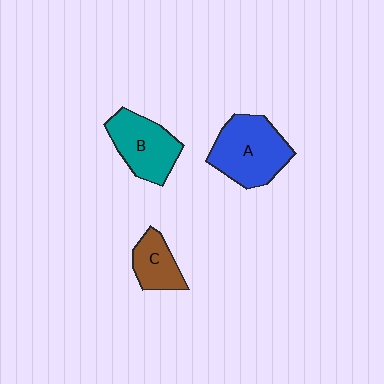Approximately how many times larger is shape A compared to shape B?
Approximately 1.2 times.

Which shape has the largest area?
Shape A (blue).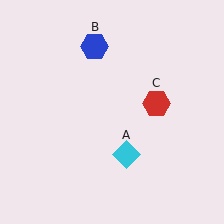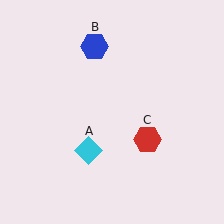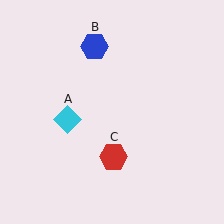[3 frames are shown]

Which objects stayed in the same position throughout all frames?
Blue hexagon (object B) remained stationary.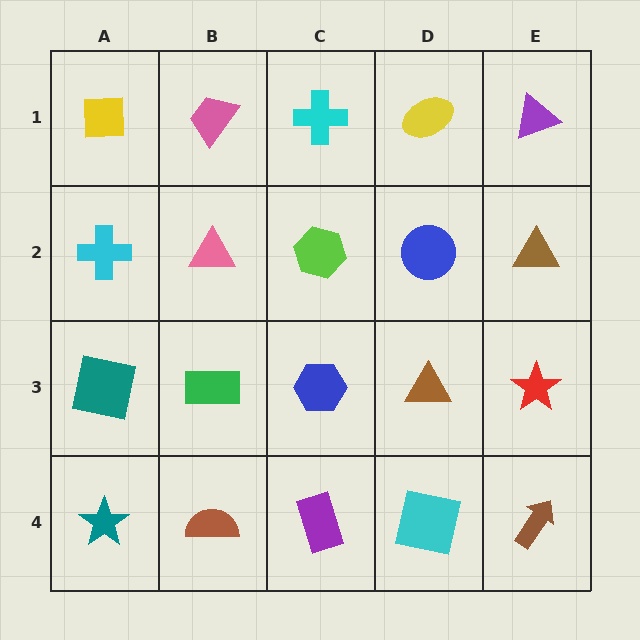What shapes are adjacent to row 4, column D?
A brown triangle (row 3, column D), a purple rectangle (row 4, column C), a brown arrow (row 4, column E).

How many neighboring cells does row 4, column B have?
3.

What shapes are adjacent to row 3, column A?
A cyan cross (row 2, column A), a teal star (row 4, column A), a green rectangle (row 3, column B).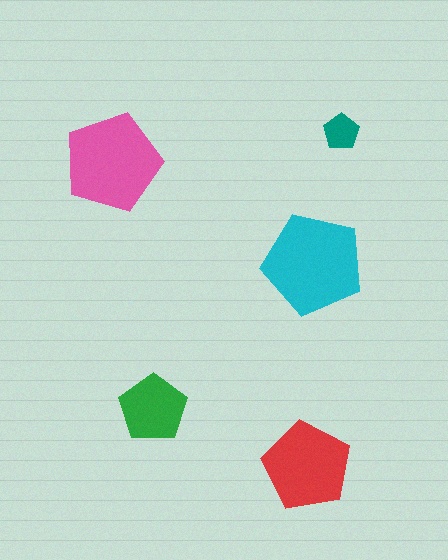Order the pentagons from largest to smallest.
the cyan one, the pink one, the red one, the green one, the teal one.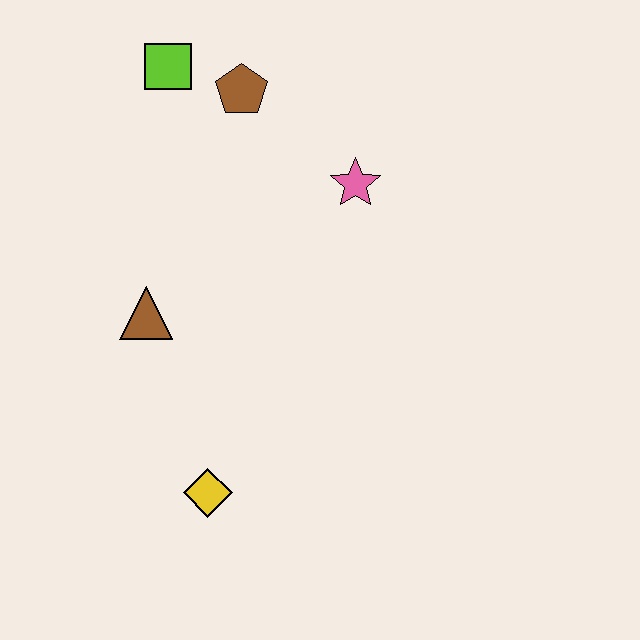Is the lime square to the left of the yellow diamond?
Yes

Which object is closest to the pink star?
The brown pentagon is closest to the pink star.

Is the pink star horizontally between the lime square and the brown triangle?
No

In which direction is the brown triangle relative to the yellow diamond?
The brown triangle is above the yellow diamond.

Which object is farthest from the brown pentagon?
The yellow diamond is farthest from the brown pentagon.